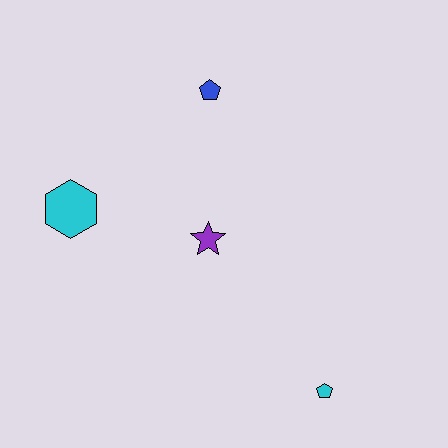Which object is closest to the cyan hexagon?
The purple star is closest to the cyan hexagon.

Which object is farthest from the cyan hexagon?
The cyan pentagon is farthest from the cyan hexagon.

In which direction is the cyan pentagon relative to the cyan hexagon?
The cyan pentagon is to the right of the cyan hexagon.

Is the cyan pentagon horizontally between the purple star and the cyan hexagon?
No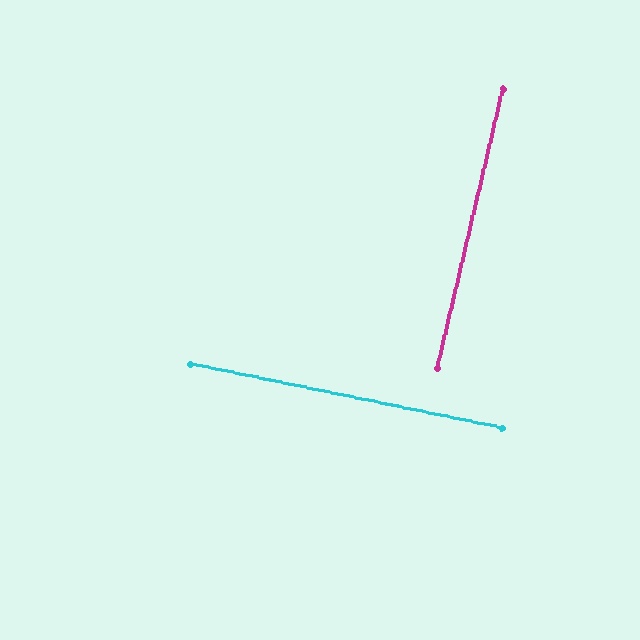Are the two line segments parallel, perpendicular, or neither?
Perpendicular — they meet at approximately 88°.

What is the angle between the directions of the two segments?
Approximately 88 degrees.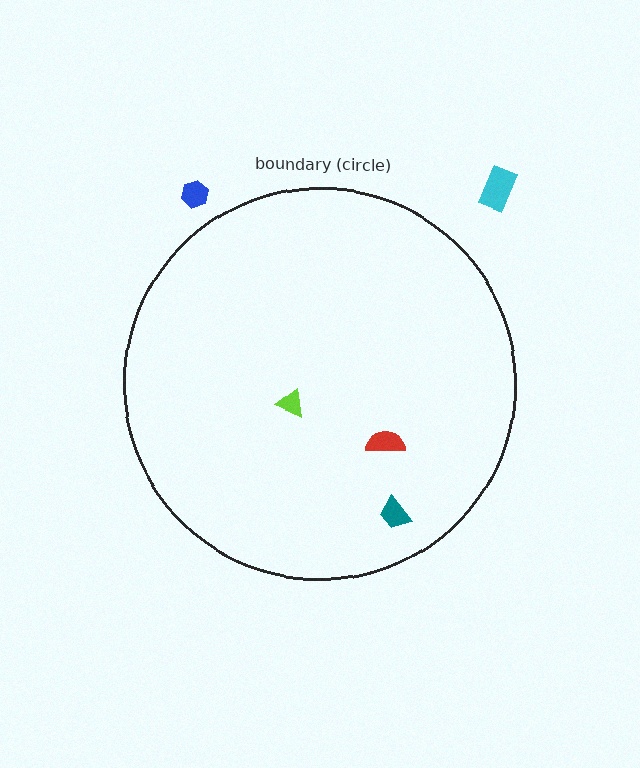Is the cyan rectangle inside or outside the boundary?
Outside.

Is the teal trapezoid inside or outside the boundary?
Inside.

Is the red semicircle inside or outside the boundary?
Inside.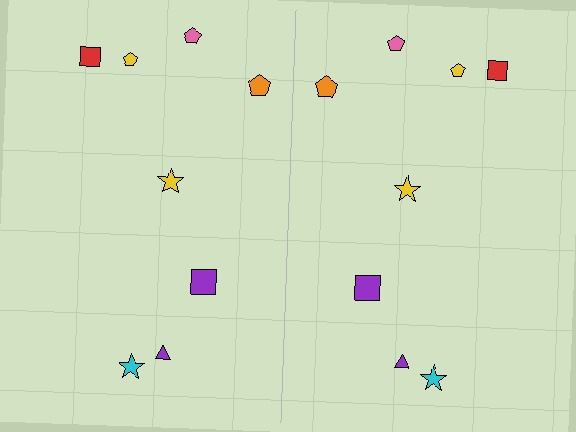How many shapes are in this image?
There are 16 shapes in this image.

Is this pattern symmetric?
Yes, this pattern has bilateral (reflection) symmetry.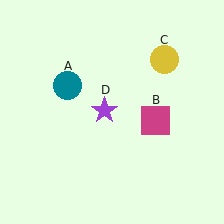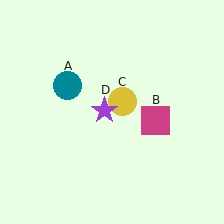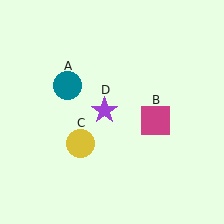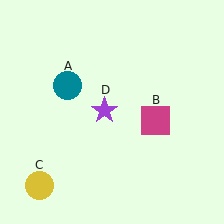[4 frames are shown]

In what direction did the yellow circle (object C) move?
The yellow circle (object C) moved down and to the left.